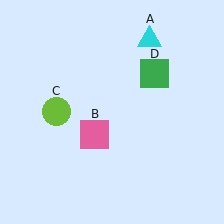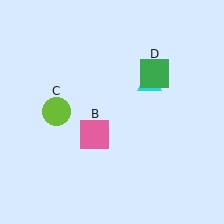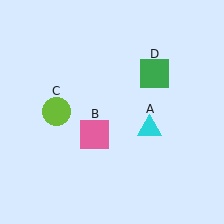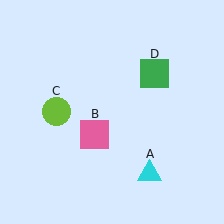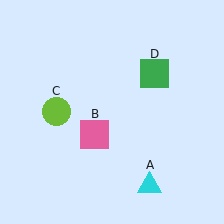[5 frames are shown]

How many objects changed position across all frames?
1 object changed position: cyan triangle (object A).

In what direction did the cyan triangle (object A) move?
The cyan triangle (object A) moved down.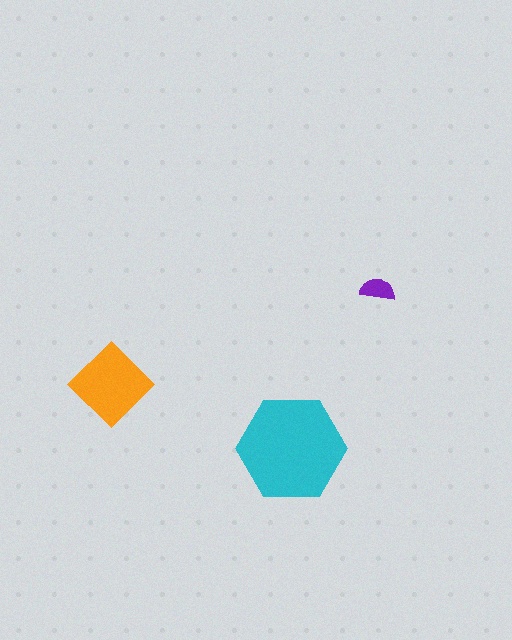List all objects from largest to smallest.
The cyan hexagon, the orange diamond, the purple semicircle.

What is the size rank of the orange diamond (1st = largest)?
2nd.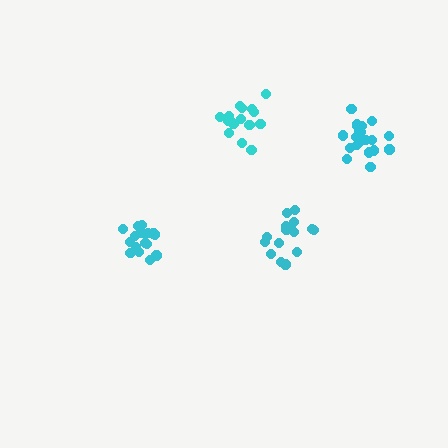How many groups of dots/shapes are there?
There are 4 groups.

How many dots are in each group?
Group 1: 19 dots, Group 2: 17 dots, Group 3: 16 dots, Group 4: 20 dots (72 total).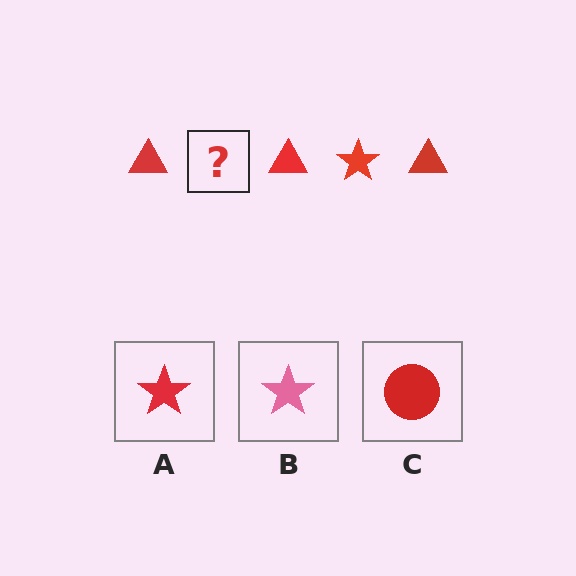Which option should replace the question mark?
Option A.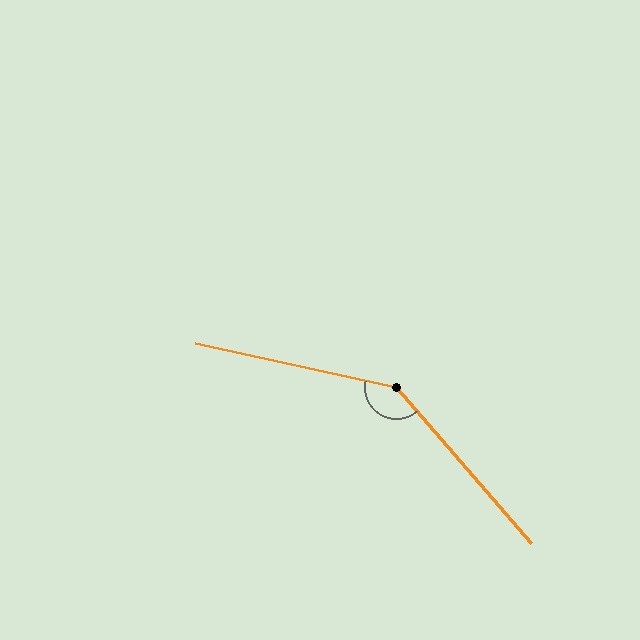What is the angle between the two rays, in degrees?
Approximately 143 degrees.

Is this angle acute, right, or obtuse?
It is obtuse.